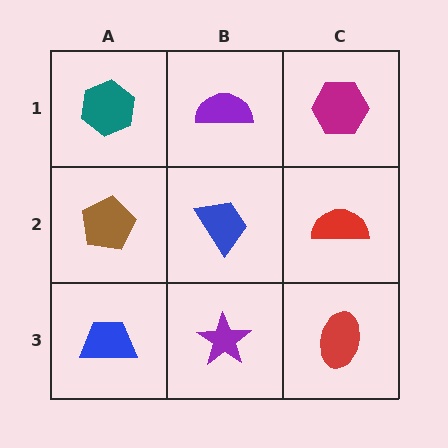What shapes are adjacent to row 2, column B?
A purple semicircle (row 1, column B), a purple star (row 3, column B), a brown pentagon (row 2, column A), a red semicircle (row 2, column C).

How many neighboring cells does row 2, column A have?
3.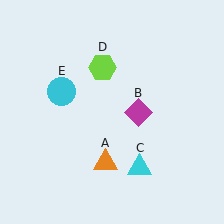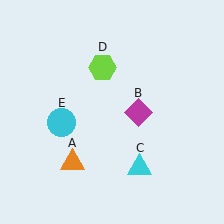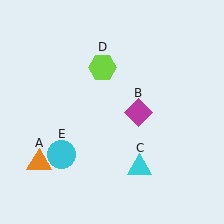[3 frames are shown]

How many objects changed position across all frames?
2 objects changed position: orange triangle (object A), cyan circle (object E).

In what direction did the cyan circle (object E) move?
The cyan circle (object E) moved down.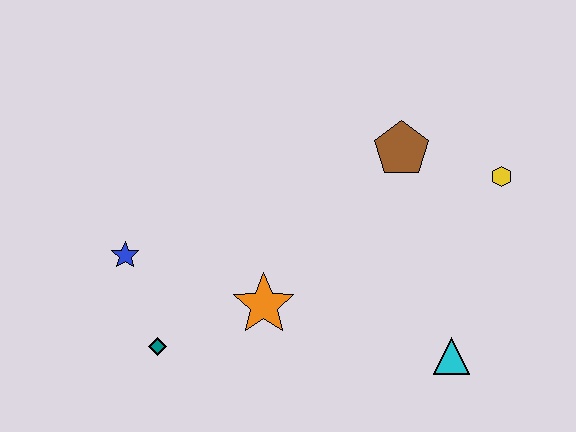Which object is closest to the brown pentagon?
The yellow hexagon is closest to the brown pentagon.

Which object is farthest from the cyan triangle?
The blue star is farthest from the cyan triangle.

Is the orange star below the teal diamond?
No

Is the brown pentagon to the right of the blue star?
Yes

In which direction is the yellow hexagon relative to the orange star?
The yellow hexagon is to the right of the orange star.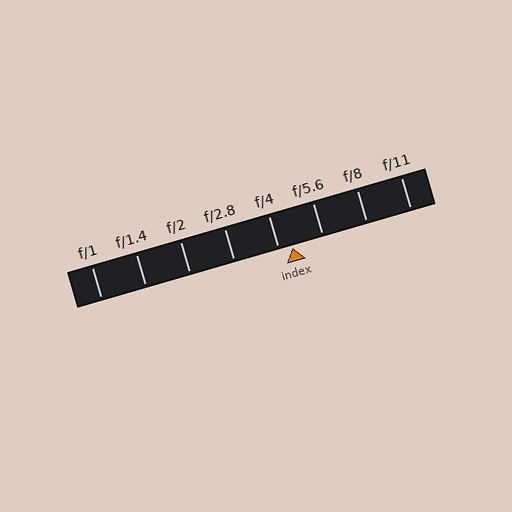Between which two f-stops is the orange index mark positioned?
The index mark is between f/4 and f/5.6.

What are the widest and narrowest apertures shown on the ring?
The widest aperture shown is f/1 and the narrowest is f/11.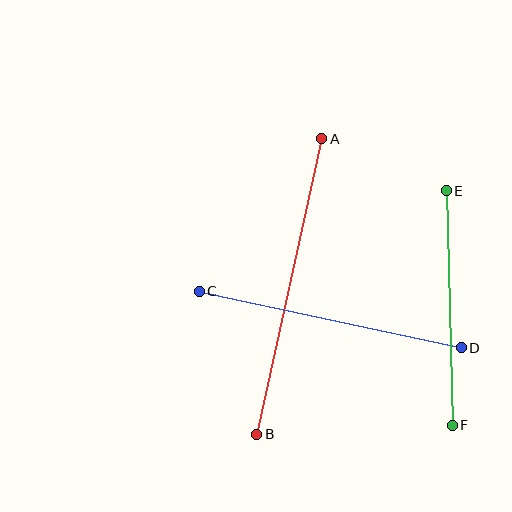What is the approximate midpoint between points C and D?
The midpoint is at approximately (330, 320) pixels.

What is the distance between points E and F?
The distance is approximately 235 pixels.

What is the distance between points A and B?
The distance is approximately 303 pixels.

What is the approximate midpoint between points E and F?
The midpoint is at approximately (449, 308) pixels.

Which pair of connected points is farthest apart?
Points A and B are farthest apart.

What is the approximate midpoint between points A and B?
The midpoint is at approximately (289, 286) pixels.